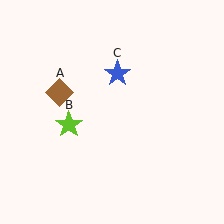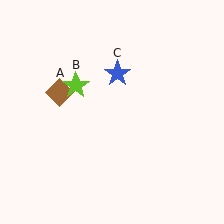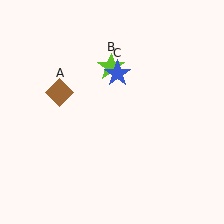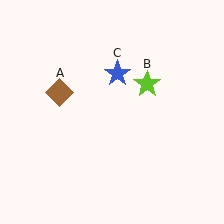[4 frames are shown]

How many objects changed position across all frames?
1 object changed position: lime star (object B).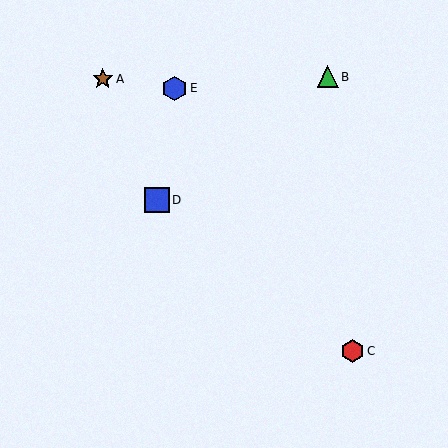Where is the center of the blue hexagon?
The center of the blue hexagon is at (175, 88).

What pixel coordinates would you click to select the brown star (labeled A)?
Click at (103, 79) to select the brown star A.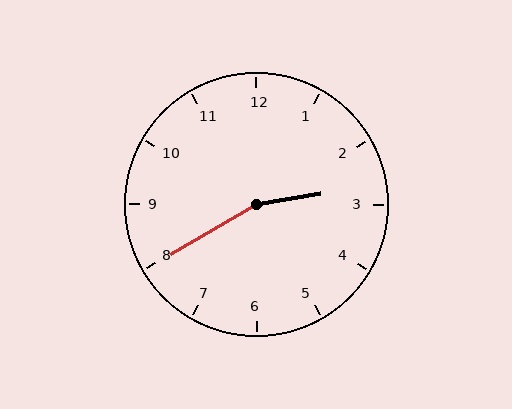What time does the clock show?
2:40.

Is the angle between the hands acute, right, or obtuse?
It is obtuse.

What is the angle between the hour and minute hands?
Approximately 160 degrees.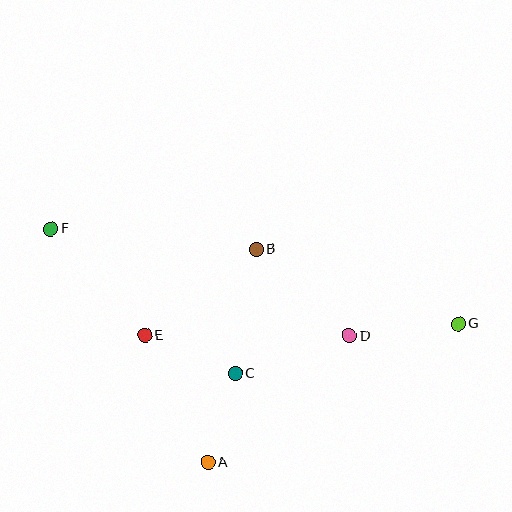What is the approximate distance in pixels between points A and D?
The distance between A and D is approximately 190 pixels.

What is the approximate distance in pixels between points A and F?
The distance between A and F is approximately 281 pixels.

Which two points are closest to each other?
Points A and C are closest to each other.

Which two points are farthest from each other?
Points F and G are farthest from each other.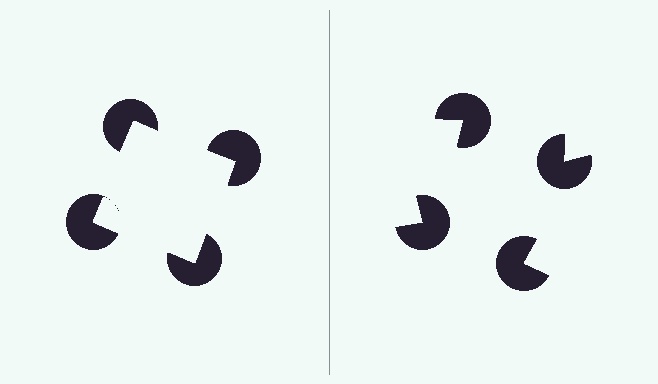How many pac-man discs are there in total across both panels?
8 — 4 on each side.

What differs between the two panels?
The pac-man discs are positioned identically on both sides; only the wedge orientations differ. On the left they align to a square; on the right they are misaligned.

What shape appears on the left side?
An illusory square.